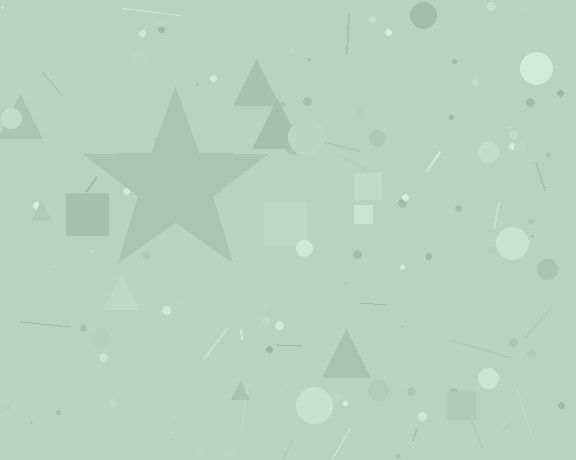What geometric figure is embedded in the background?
A star is embedded in the background.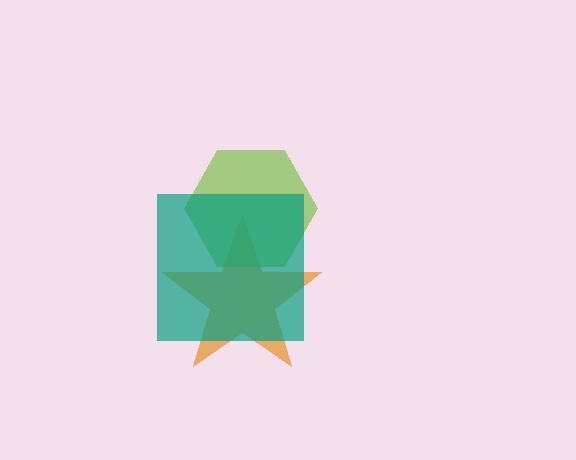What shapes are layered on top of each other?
The layered shapes are: an orange star, a lime hexagon, a teal square.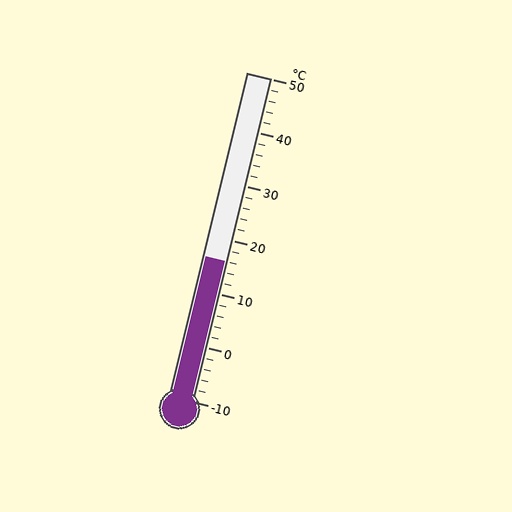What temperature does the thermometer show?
The thermometer shows approximately 16°C.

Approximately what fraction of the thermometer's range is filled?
The thermometer is filled to approximately 45% of its range.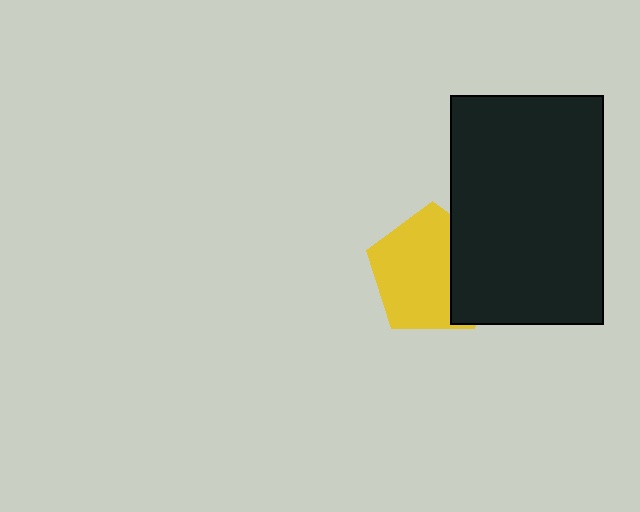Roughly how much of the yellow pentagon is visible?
Most of it is visible (roughly 68%).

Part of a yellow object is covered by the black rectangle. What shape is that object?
It is a pentagon.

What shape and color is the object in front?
The object in front is a black rectangle.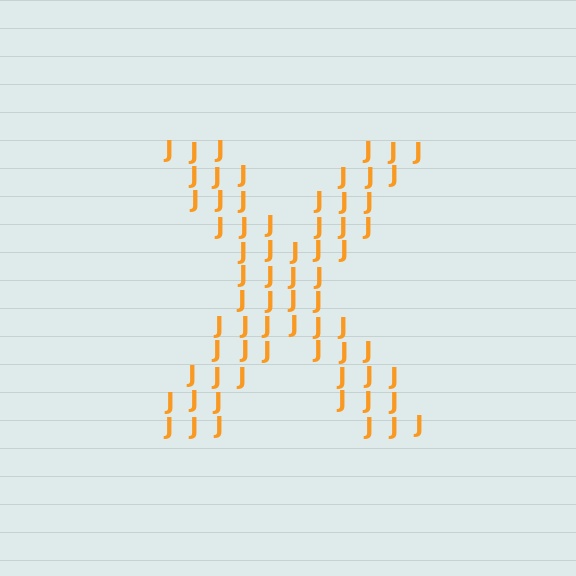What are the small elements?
The small elements are letter J's.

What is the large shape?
The large shape is the letter X.